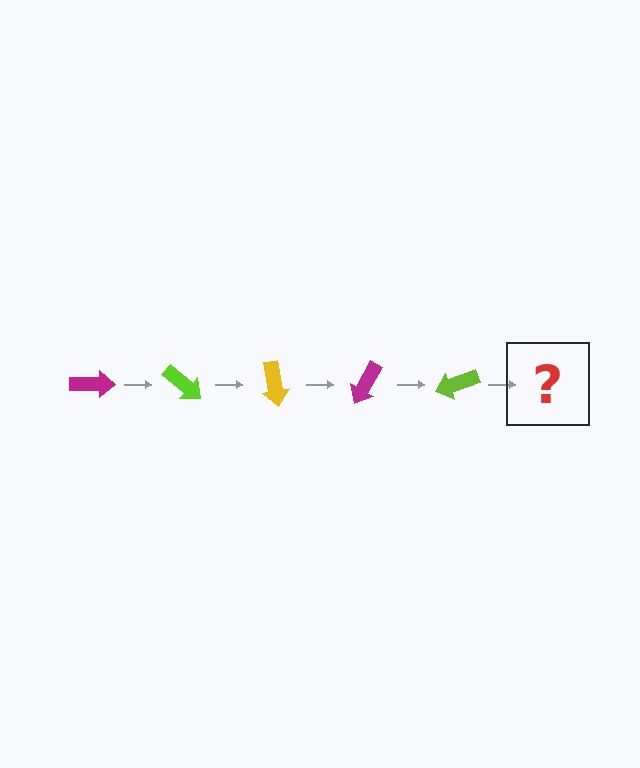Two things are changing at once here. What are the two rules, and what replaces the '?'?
The two rules are that it rotates 40 degrees each step and the color cycles through magenta, lime, and yellow. The '?' should be a yellow arrow, rotated 200 degrees from the start.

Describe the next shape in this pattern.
It should be a yellow arrow, rotated 200 degrees from the start.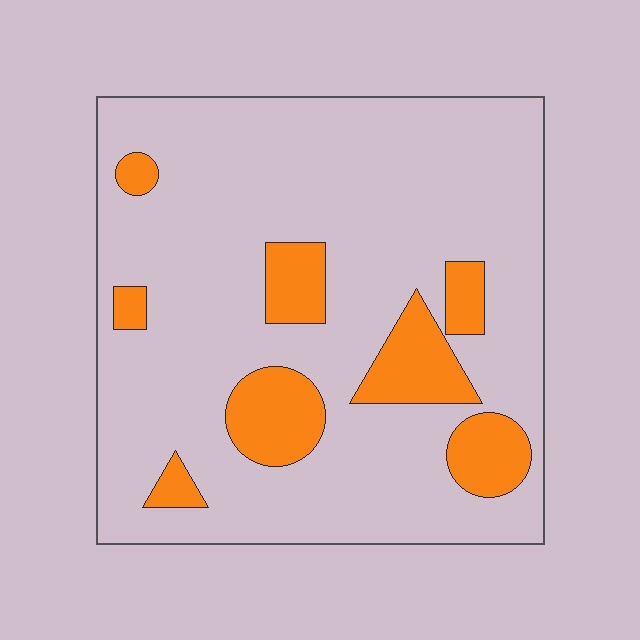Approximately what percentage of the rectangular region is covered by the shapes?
Approximately 15%.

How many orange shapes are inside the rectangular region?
8.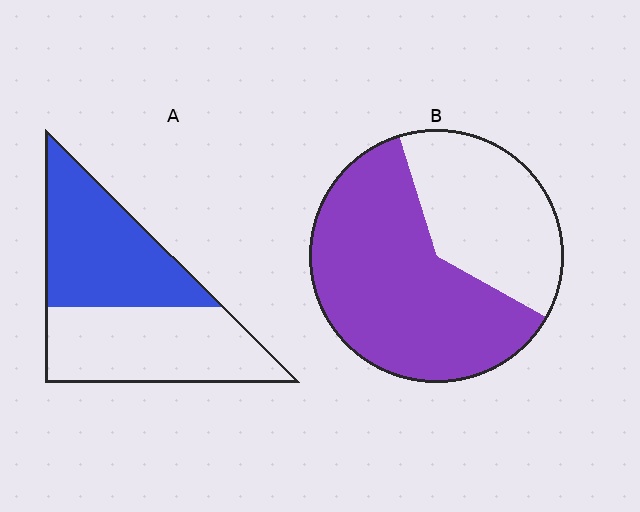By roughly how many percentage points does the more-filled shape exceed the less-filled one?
By roughly 15 percentage points (B over A).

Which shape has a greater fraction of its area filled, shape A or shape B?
Shape B.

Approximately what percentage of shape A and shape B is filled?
A is approximately 50% and B is approximately 60%.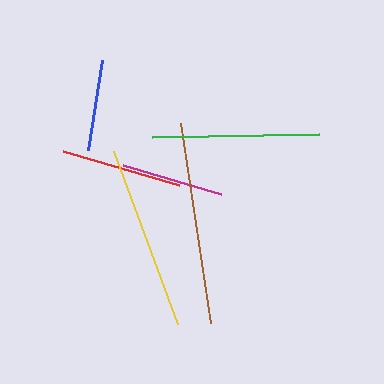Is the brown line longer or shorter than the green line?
The brown line is longer than the green line.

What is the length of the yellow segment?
The yellow segment is approximately 184 pixels long.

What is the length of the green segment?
The green segment is approximately 167 pixels long.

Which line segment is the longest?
The brown line is the longest at approximately 203 pixels.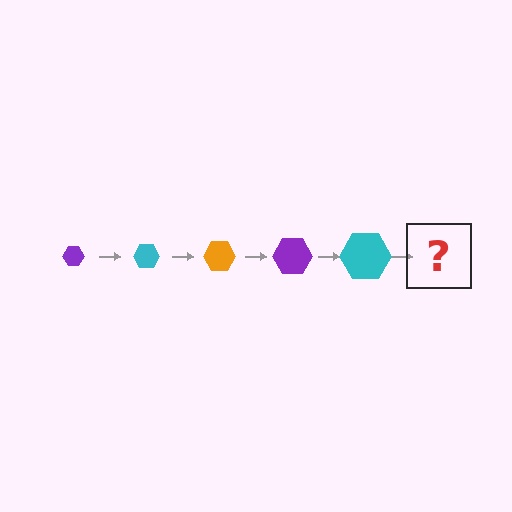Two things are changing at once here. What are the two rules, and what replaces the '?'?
The two rules are that the hexagon grows larger each step and the color cycles through purple, cyan, and orange. The '?' should be an orange hexagon, larger than the previous one.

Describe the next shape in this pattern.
It should be an orange hexagon, larger than the previous one.